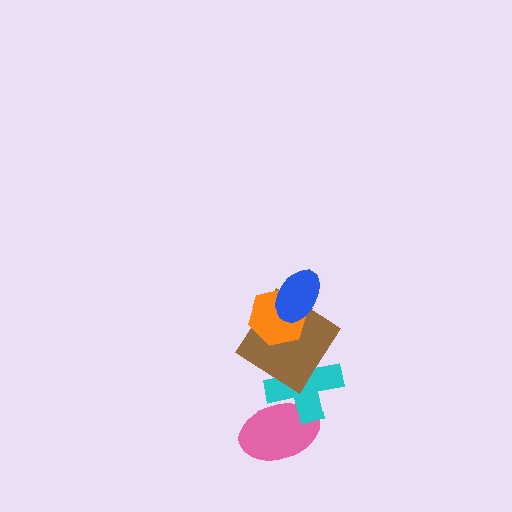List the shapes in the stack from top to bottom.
From top to bottom: the blue ellipse, the orange hexagon, the brown diamond, the cyan cross, the pink ellipse.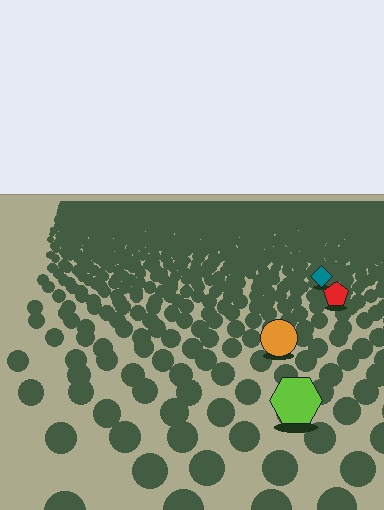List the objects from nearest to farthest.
From nearest to farthest: the lime hexagon, the orange circle, the red pentagon, the teal diamond.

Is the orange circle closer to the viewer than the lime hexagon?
No. The lime hexagon is closer — you can tell from the texture gradient: the ground texture is coarser near it.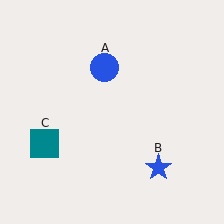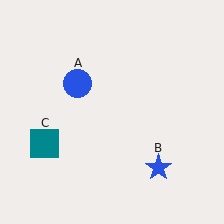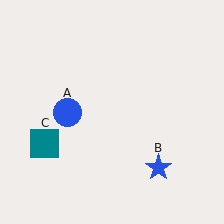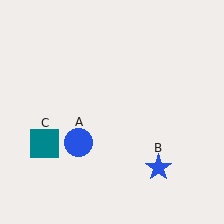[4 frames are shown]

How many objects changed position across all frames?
1 object changed position: blue circle (object A).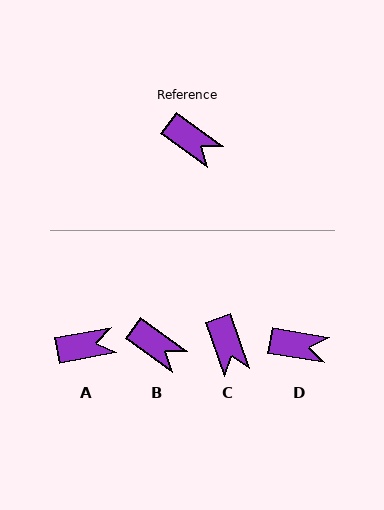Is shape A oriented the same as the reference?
No, it is off by about 46 degrees.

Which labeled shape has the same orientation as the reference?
B.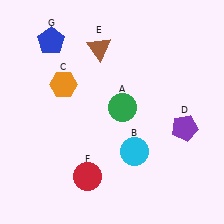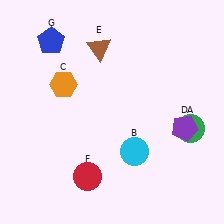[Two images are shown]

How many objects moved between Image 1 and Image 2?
1 object moved between the two images.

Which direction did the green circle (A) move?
The green circle (A) moved right.